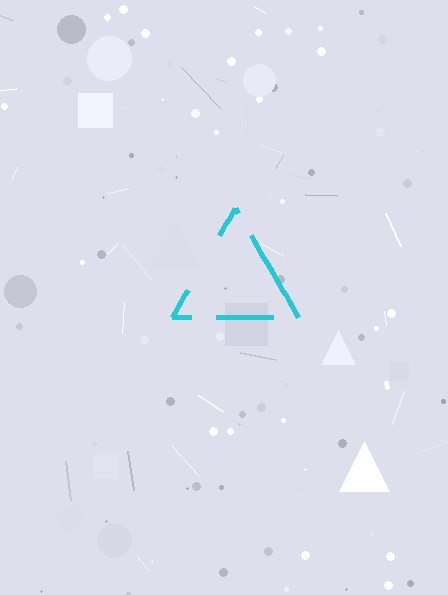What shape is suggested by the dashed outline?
The dashed outline suggests a triangle.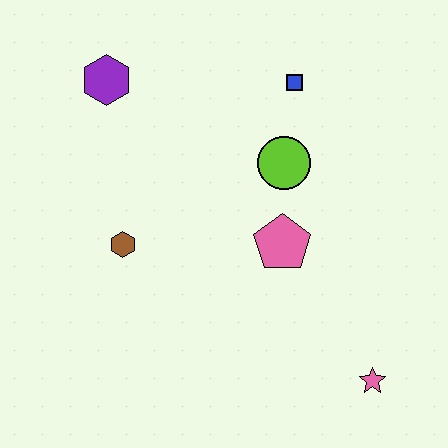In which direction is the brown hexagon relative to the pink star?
The brown hexagon is to the left of the pink star.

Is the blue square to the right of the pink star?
No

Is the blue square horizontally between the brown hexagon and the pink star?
Yes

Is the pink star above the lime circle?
No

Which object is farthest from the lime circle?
The pink star is farthest from the lime circle.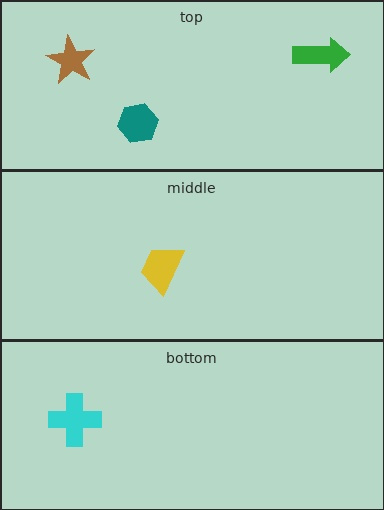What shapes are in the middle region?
The yellow trapezoid.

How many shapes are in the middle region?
1.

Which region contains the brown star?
The top region.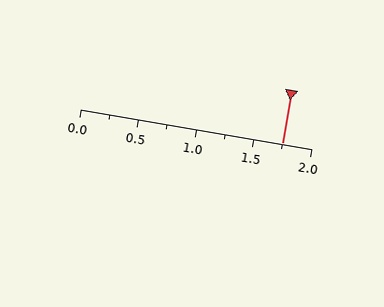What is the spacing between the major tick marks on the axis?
The major ticks are spaced 0.5 apart.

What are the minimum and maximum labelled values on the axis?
The axis runs from 0.0 to 2.0.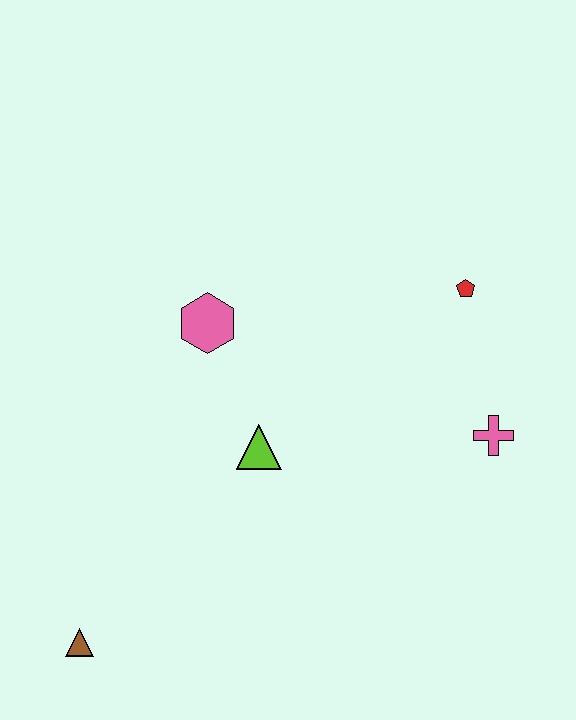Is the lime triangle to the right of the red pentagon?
No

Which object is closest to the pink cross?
The red pentagon is closest to the pink cross.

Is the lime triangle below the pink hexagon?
Yes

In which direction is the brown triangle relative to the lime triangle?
The brown triangle is below the lime triangle.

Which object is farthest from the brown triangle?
The red pentagon is farthest from the brown triangle.